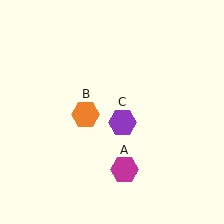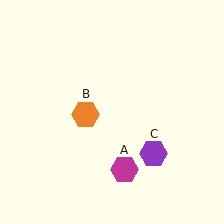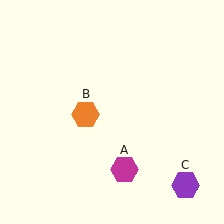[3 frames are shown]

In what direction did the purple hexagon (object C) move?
The purple hexagon (object C) moved down and to the right.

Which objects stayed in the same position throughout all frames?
Magenta hexagon (object A) and orange hexagon (object B) remained stationary.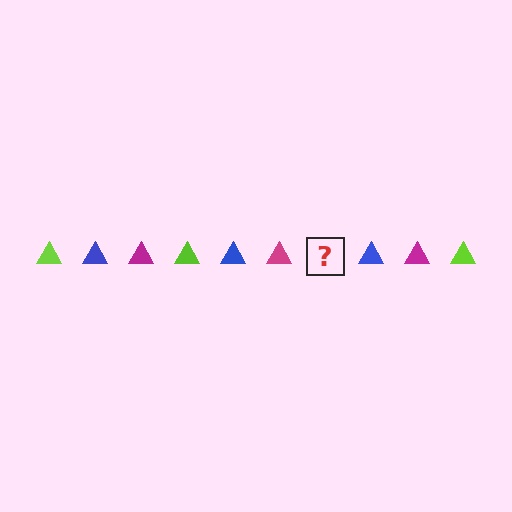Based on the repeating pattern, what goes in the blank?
The blank should be a lime triangle.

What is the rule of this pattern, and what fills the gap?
The rule is that the pattern cycles through lime, blue, magenta triangles. The gap should be filled with a lime triangle.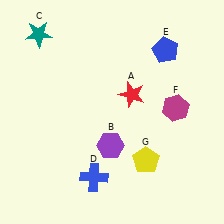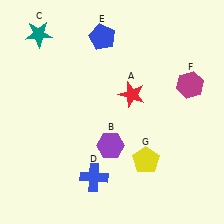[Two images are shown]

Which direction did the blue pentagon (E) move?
The blue pentagon (E) moved left.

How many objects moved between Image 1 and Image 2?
2 objects moved between the two images.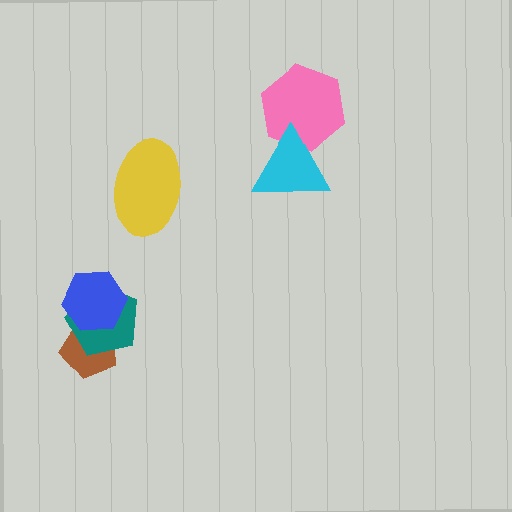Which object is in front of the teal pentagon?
The blue hexagon is in front of the teal pentagon.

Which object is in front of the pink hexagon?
The cyan triangle is in front of the pink hexagon.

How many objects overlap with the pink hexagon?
1 object overlaps with the pink hexagon.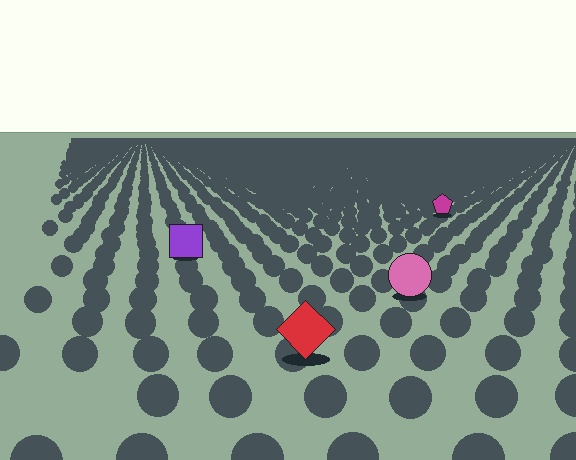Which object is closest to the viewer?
The red diamond is closest. The texture marks near it are larger and more spread out.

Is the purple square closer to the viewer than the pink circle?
No. The pink circle is closer — you can tell from the texture gradient: the ground texture is coarser near it.